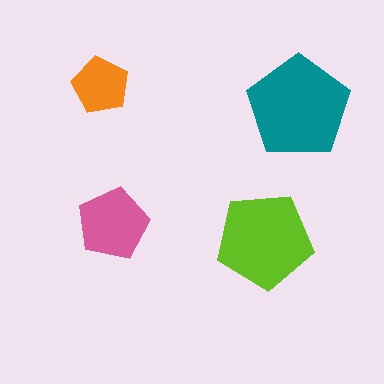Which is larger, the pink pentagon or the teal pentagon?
The teal one.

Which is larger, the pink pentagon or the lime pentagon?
The lime one.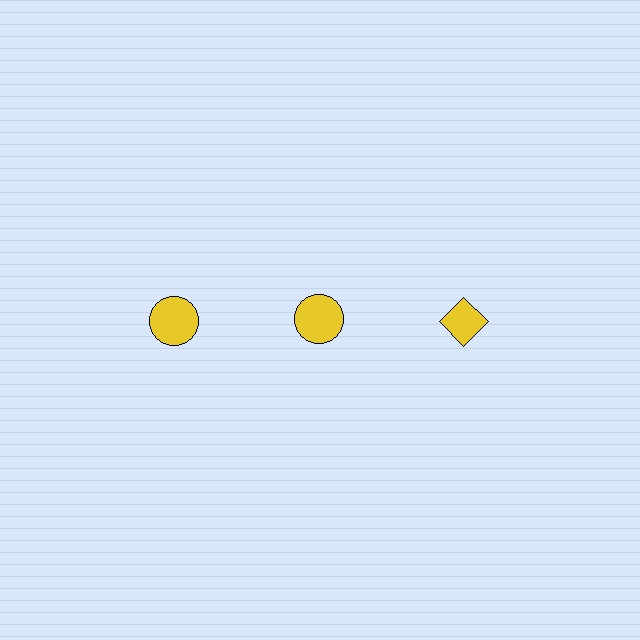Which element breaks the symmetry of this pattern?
The yellow diamond in the top row, center column breaks the symmetry. All other shapes are yellow circles.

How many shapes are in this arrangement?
There are 3 shapes arranged in a grid pattern.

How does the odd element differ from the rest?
It has a different shape: diamond instead of circle.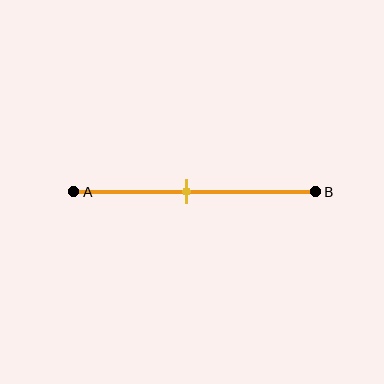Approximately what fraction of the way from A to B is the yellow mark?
The yellow mark is approximately 45% of the way from A to B.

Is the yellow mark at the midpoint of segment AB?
No, the mark is at about 45% from A, not at the 50% midpoint.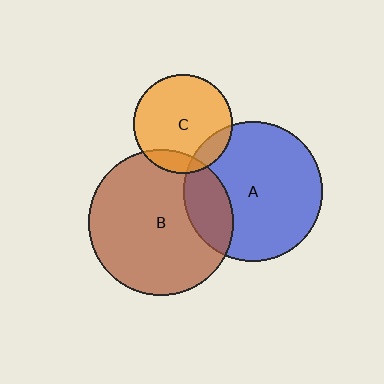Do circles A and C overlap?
Yes.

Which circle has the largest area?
Circle B (brown).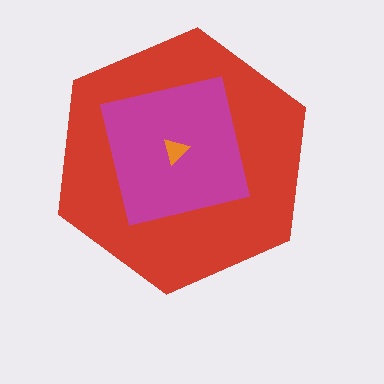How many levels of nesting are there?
3.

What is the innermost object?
The orange triangle.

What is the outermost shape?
The red hexagon.